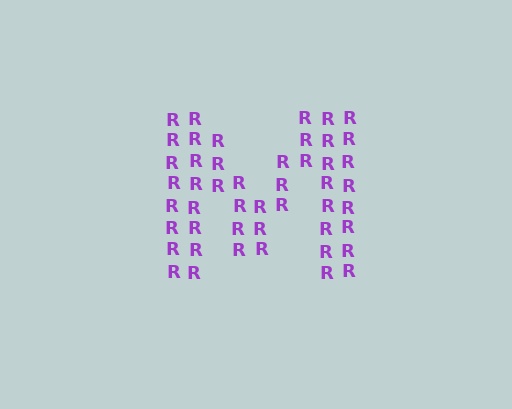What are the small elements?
The small elements are letter R's.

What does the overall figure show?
The overall figure shows the letter M.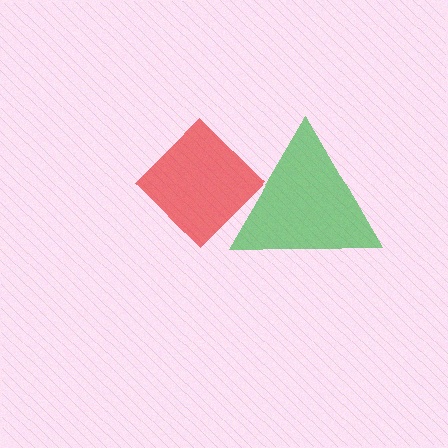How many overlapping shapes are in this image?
There are 2 overlapping shapes in the image.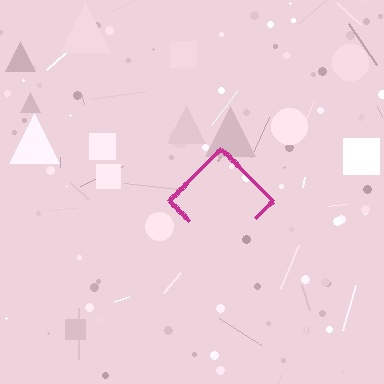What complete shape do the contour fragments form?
The contour fragments form a diamond.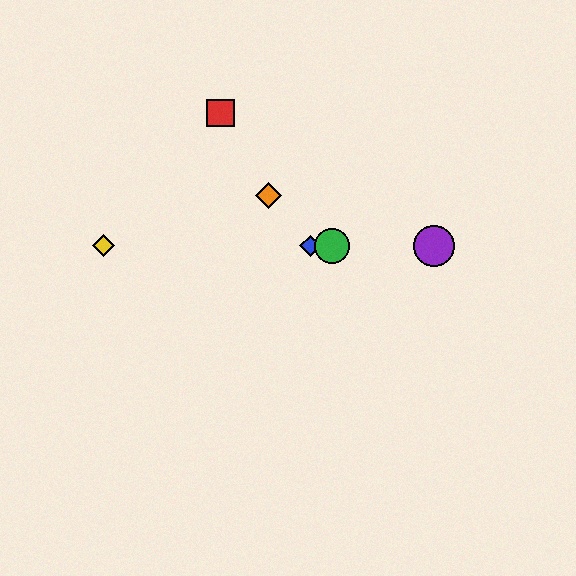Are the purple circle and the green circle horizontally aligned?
Yes, both are at y≈246.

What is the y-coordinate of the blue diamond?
The blue diamond is at y≈246.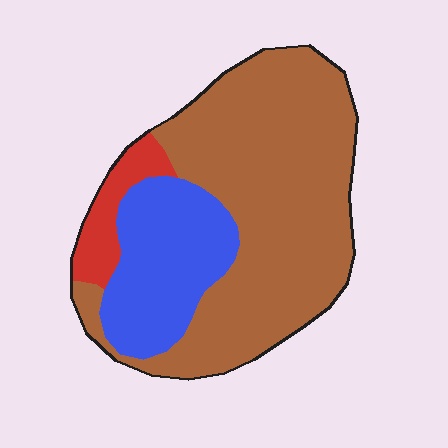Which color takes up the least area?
Red, at roughly 10%.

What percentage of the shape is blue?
Blue takes up about one quarter (1/4) of the shape.